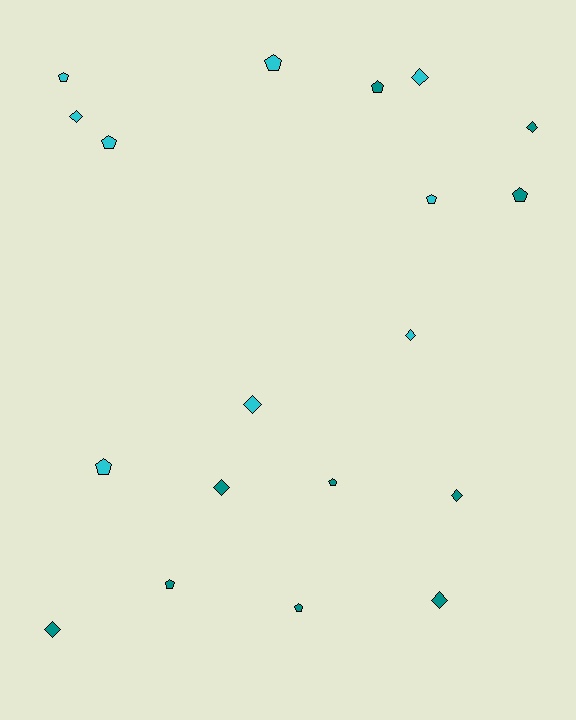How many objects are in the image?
There are 19 objects.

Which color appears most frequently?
Teal, with 10 objects.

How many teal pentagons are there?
There are 5 teal pentagons.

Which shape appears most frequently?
Pentagon, with 10 objects.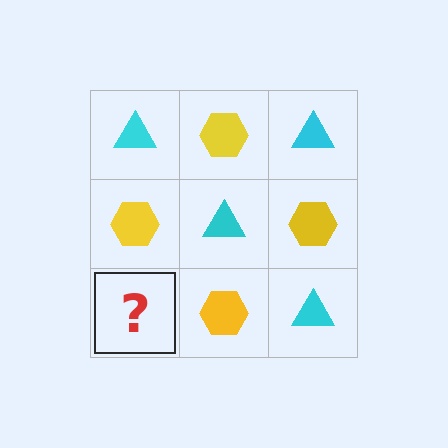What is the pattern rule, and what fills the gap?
The rule is that it alternates cyan triangle and yellow hexagon in a checkerboard pattern. The gap should be filled with a cyan triangle.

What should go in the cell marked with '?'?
The missing cell should contain a cyan triangle.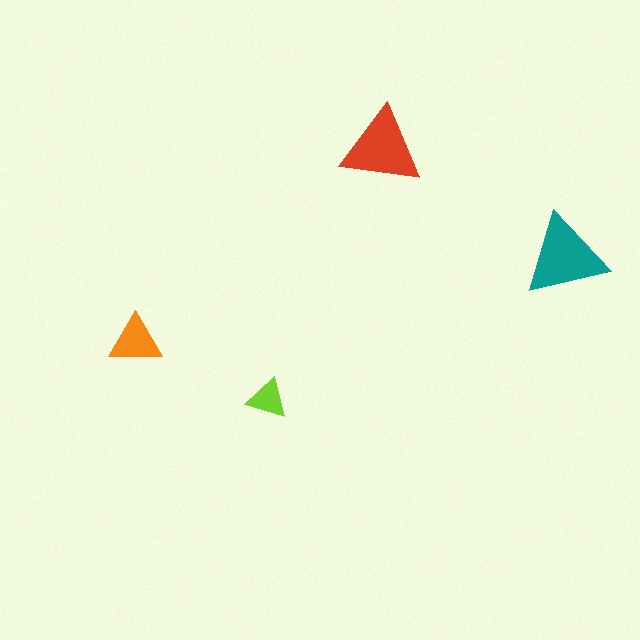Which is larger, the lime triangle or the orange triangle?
The orange one.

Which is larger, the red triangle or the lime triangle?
The red one.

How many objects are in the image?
There are 4 objects in the image.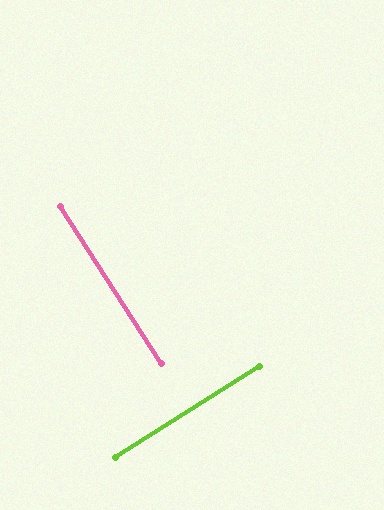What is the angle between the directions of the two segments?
Approximately 90 degrees.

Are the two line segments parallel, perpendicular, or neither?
Perpendicular — they meet at approximately 90°.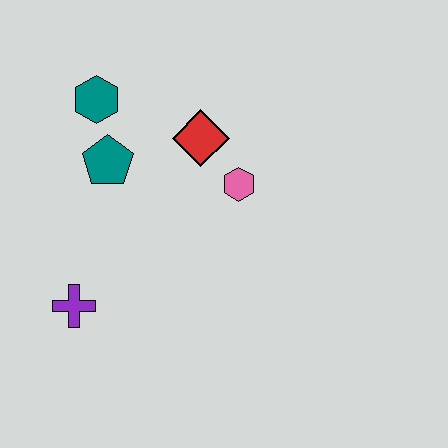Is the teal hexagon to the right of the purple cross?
Yes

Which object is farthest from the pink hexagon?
The purple cross is farthest from the pink hexagon.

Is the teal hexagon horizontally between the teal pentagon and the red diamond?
No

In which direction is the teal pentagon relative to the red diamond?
The teal pentagon is to the left of the red diamond.